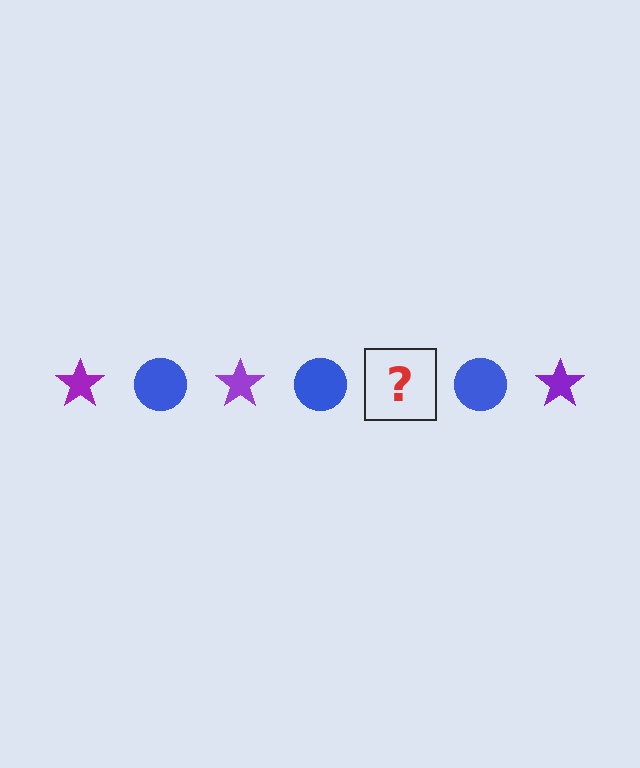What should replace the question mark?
The question mark should be replaced with a purple star.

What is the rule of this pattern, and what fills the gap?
The rule is that the pattern alternates between purple star and blue circle. The gap should be filled with a purple star.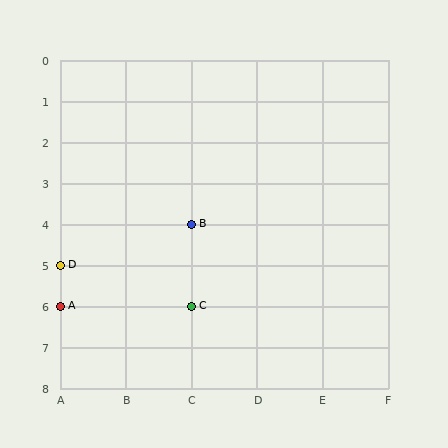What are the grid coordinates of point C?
Point C is at grid coordinates (C, 6).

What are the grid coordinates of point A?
Point A is at grid coordinates (A, 6).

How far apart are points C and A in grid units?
Points C and A are 2 columns apart.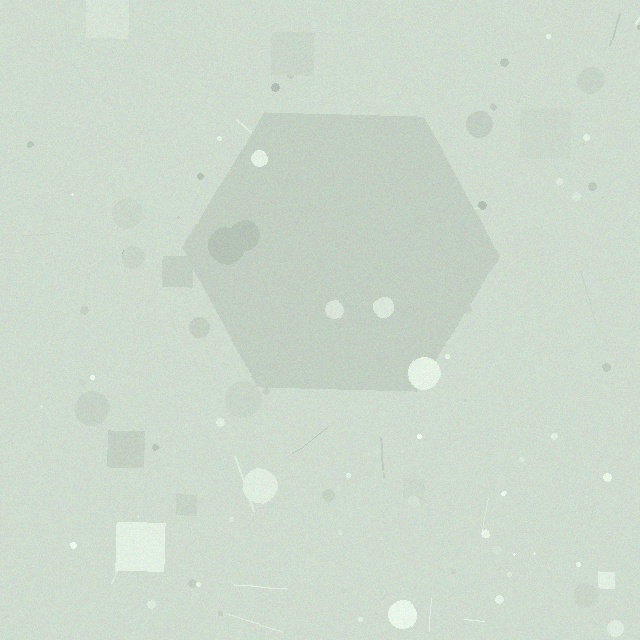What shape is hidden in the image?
A hexagon is hidden in the image.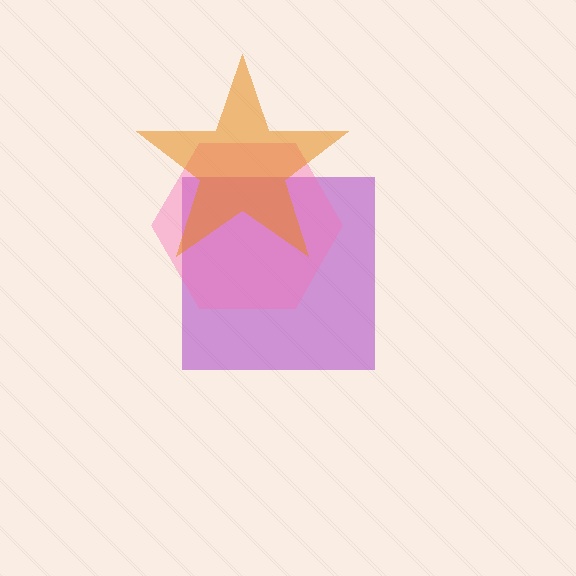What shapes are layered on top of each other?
The layered shapes are: a purple square, a pink hexagon, an orange star.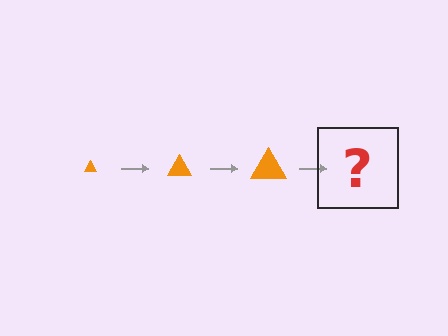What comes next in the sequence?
The next element should be an orange triangle, larger than the previous one.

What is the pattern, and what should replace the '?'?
The pattern is that the triangle gets progressively larger each step. The '?' should be an orange triangle, larger than the previous one.